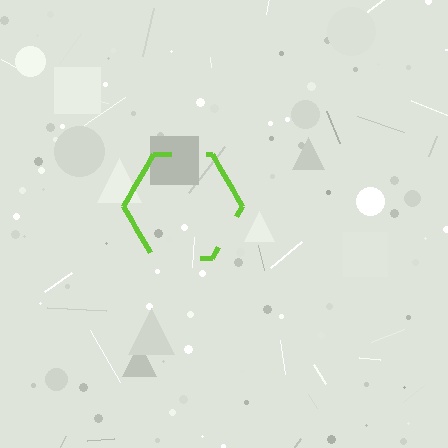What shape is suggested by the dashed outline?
The dashed outline suggests a hexagon.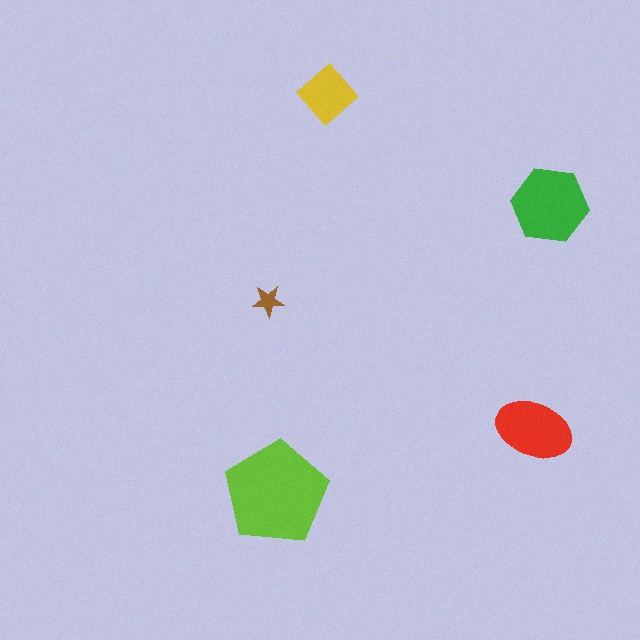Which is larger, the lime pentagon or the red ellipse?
The lime pentagon.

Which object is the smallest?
The brown star.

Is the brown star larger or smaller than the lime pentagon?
Smaller.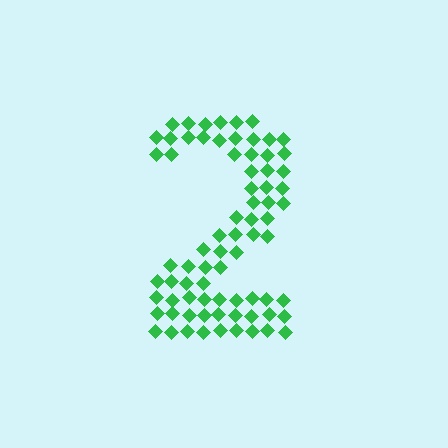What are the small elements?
The small elements are diamonds.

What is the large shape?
The large shape is the digit 2.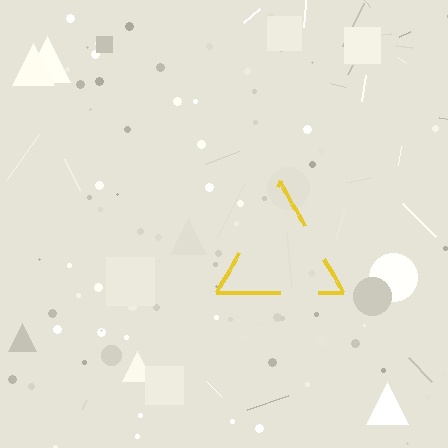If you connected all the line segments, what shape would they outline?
They would outline a triangle.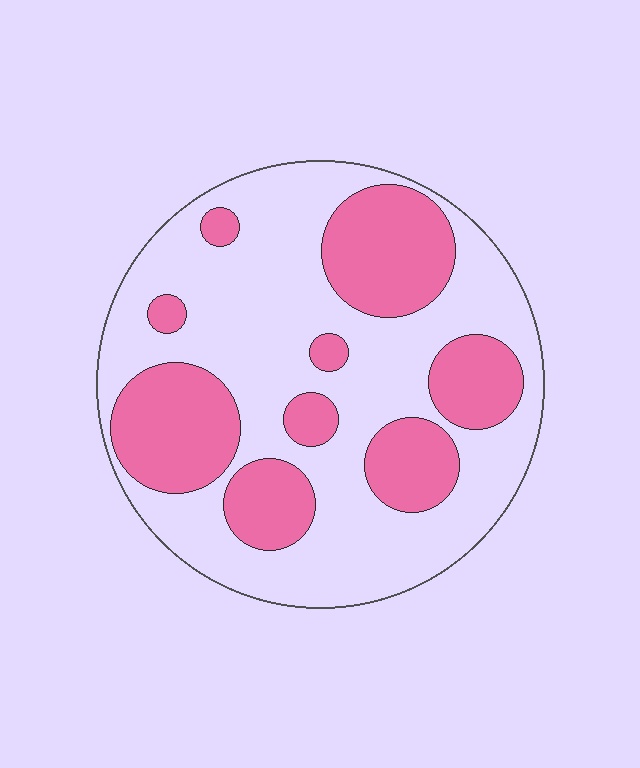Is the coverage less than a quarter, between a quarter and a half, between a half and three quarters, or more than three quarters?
Between a quarter and a half.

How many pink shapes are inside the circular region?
9.